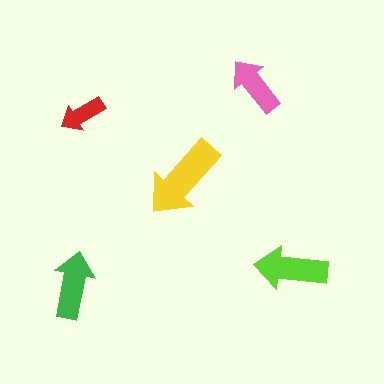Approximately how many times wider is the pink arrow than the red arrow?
About 1.5 times wider.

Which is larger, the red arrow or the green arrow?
The green one.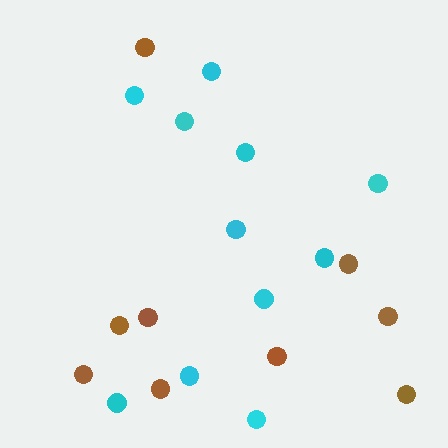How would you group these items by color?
There are 2 groups: one group of cyan circles (11) and one group of brown circles (9).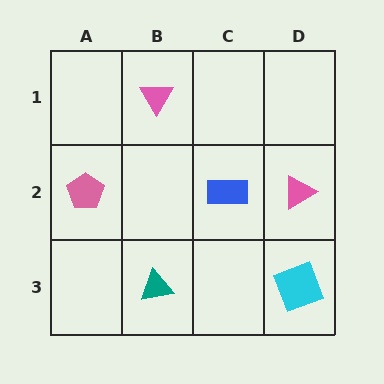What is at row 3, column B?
A teal triangle.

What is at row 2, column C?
A blue rectangle.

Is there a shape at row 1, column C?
No, that cell is empty.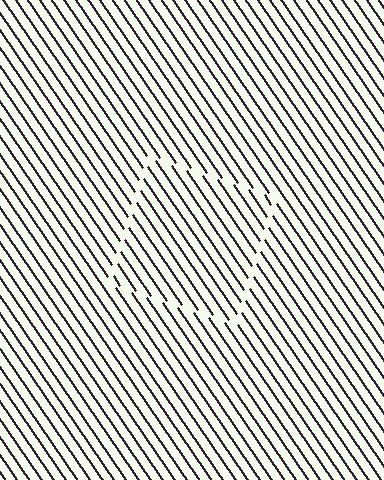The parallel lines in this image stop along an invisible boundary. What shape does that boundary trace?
An illusory square. The interior of the shape contains the same grating, shifted by half a period — the contour is defined by the phase discontinuity where line-ends from the inner and outer gratings abut.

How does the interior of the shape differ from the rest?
The interior of the shape contains the same grating, shifted by half a period — the contour is defined by the phase discontinuity where line-ends from the inner and outer gratings abut.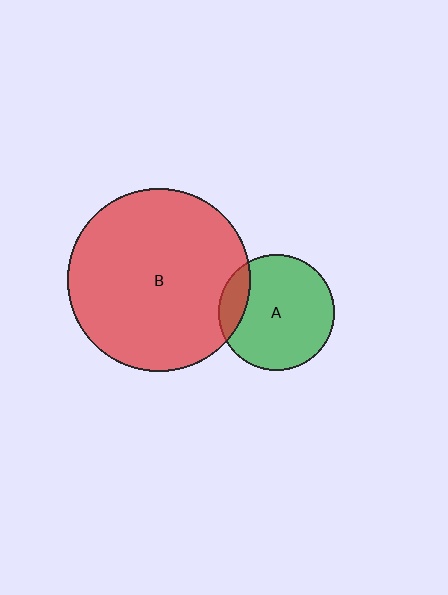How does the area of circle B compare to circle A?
Approximately 2.5 times.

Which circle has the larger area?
Circle B (red).